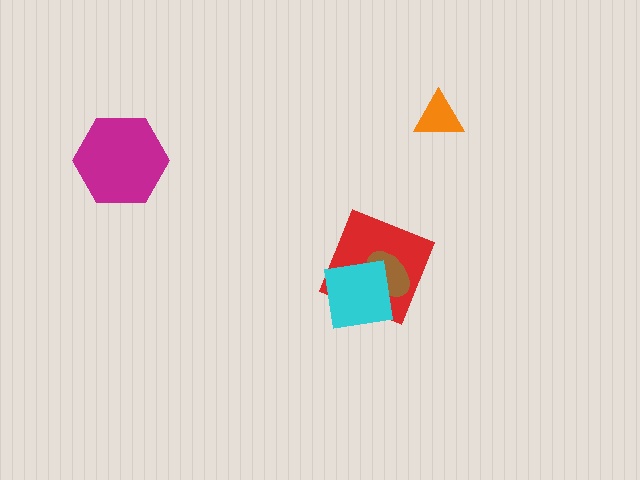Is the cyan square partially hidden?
No, no other shape covers it.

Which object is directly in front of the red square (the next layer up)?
The brown ellipse is directly in front of the red square.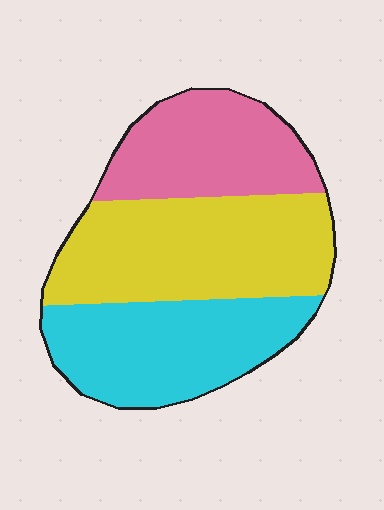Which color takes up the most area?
Yellow, at roughly 40%.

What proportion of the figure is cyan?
Cyan takes up between a quarter and a half of the figure.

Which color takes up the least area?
Pink, at roughly 25%.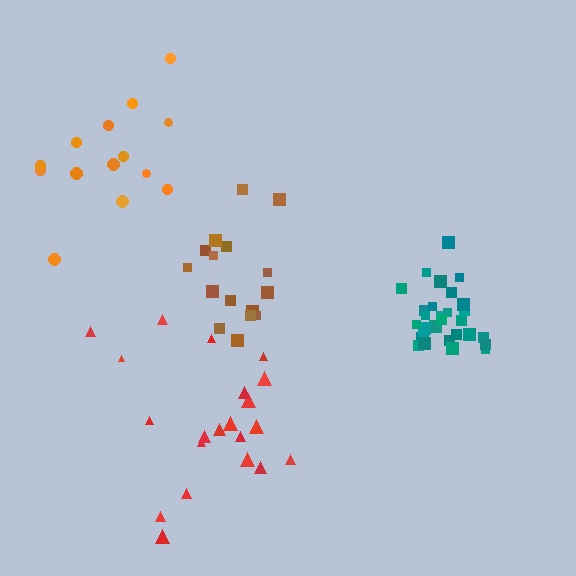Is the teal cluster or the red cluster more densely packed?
Teal.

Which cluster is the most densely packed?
Teal.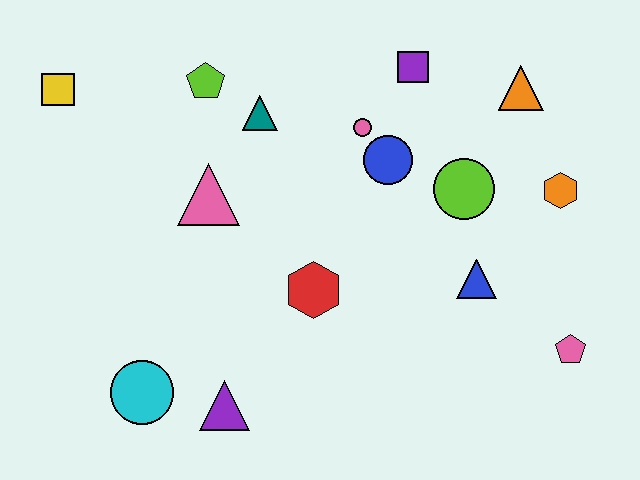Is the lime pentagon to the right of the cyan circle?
Yes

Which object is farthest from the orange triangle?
The cyan circle is farthest from the orange triangle.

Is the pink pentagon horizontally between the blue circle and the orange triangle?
No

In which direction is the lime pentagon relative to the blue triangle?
The lime pentagon is to the left of the blue triangle.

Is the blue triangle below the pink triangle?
Yes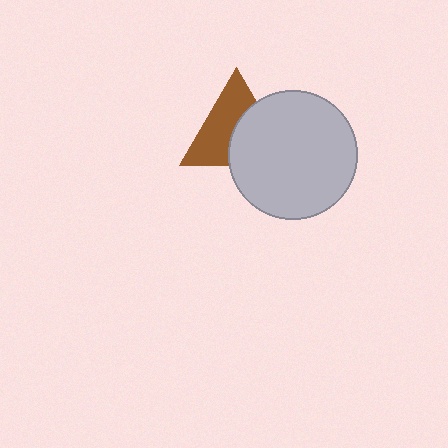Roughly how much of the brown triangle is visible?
About half of it is visible (roughly 55%).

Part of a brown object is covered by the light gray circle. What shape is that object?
It is a triangle.